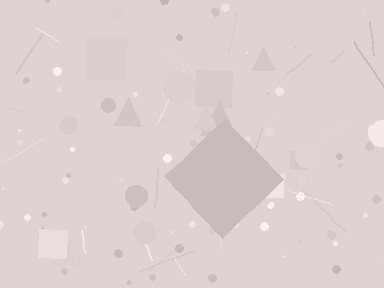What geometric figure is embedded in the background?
A diamond is embedded in the background.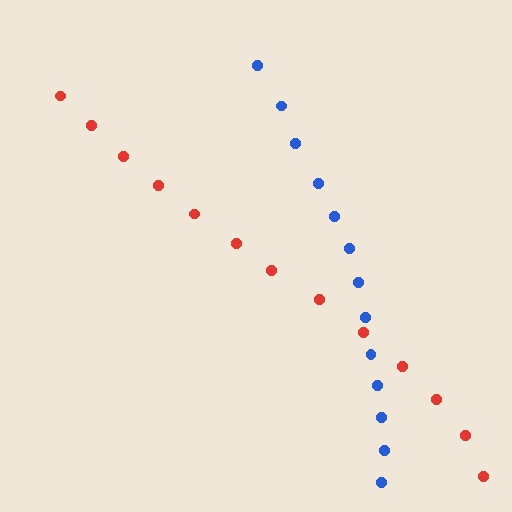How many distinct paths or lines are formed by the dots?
There are 2 distinct paths.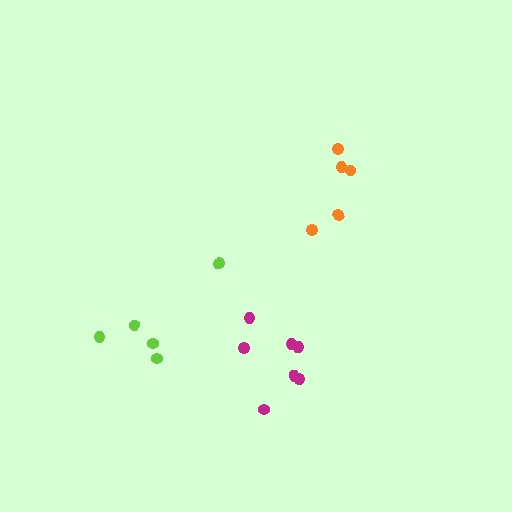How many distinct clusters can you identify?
There are 3 distinct clusters.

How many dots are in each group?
Group 1: 5 dots, Group 2: 5 dots, Group 3: 7 dots (17 total).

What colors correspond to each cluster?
The clusters are colored: lime, orange, magenta.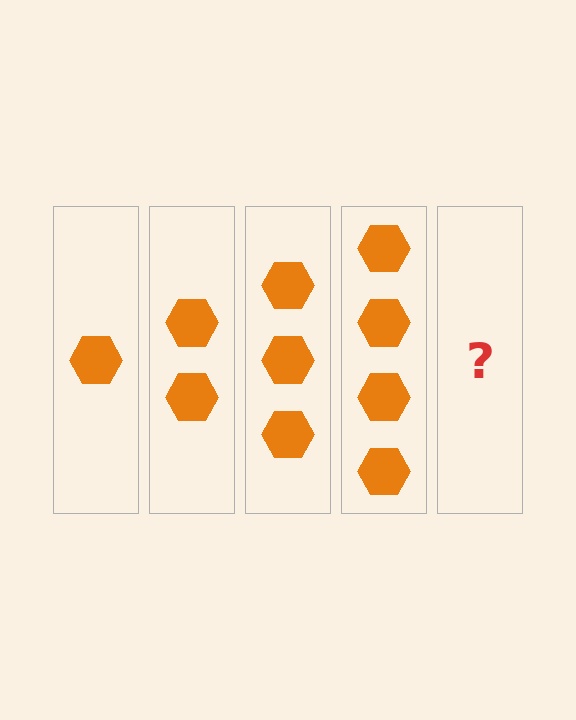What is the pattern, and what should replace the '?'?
The pattern is that each step adds one more hexagon. The '?' should be 5 hexagons.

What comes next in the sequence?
The next element should be 5 hexagons.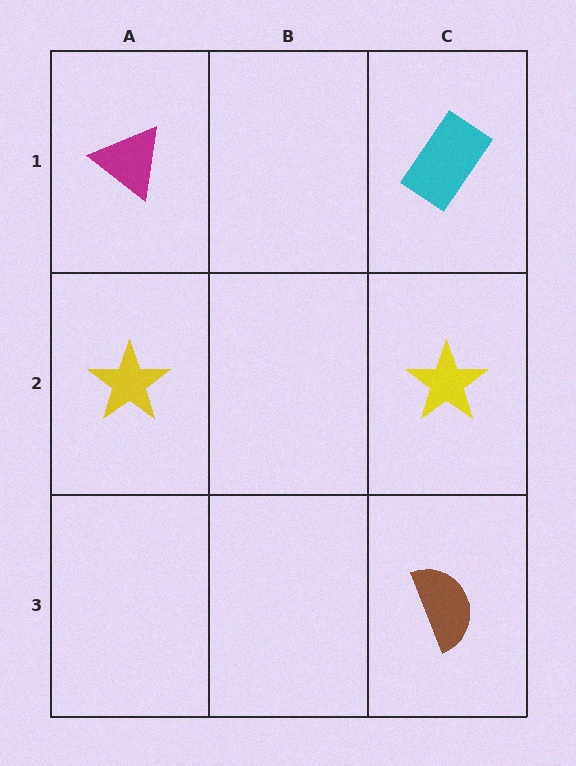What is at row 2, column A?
A yellow star.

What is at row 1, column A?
A magenta triangle.